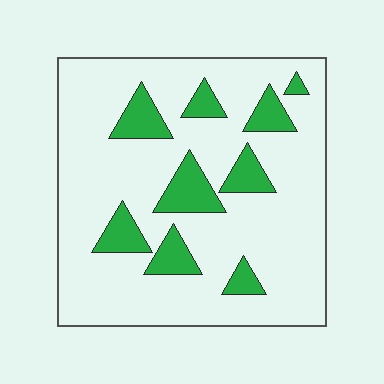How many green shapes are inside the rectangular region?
9.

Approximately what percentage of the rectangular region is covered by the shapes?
Approximately 20%.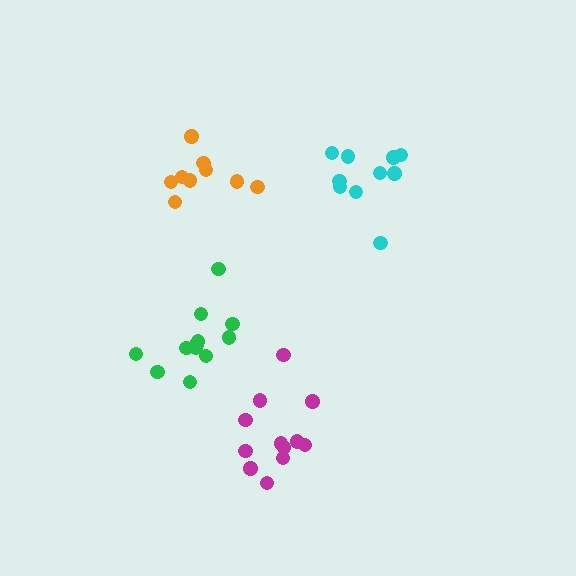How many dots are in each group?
Group 1: 9 dots, Group 2: 12 dots, Group 3: 12 dots, Group 4: 10 dots (43 total).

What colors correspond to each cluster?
The clusters are colored: orange, magenta, green, cyan.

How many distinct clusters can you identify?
There are 4 distinct clusters.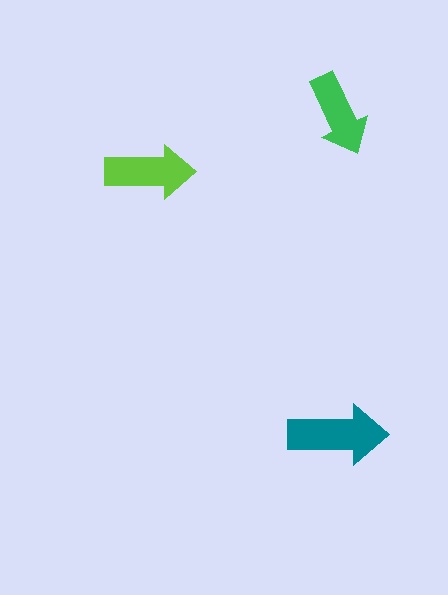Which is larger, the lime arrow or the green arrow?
The lime one.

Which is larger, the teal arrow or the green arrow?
The teal one.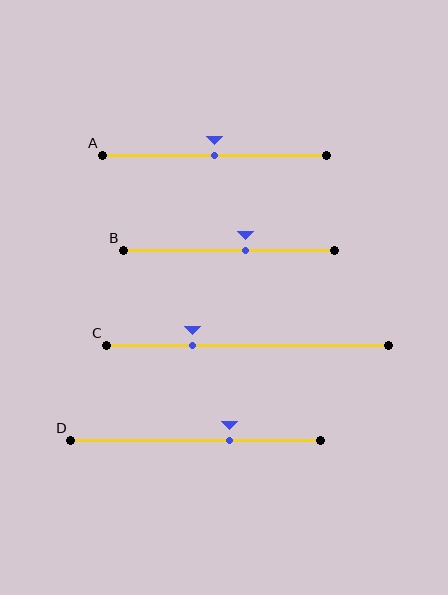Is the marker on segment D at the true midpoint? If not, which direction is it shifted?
No, the marker on segment D is shifted to the right by about 13% of the segment length.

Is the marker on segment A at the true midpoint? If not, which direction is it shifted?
Yes, the marker on segment A is at the true midpoint.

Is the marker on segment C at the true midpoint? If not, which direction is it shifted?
No, the marker on segment C is shifted to the left by about 19% of the segment length.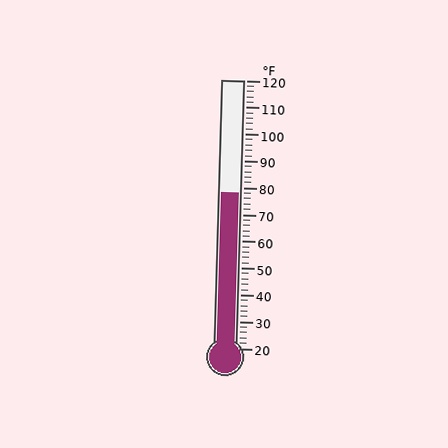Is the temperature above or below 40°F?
The temperature is above 40°F.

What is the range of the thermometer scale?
The thermometer scale ranges from 20°F to 120°F.